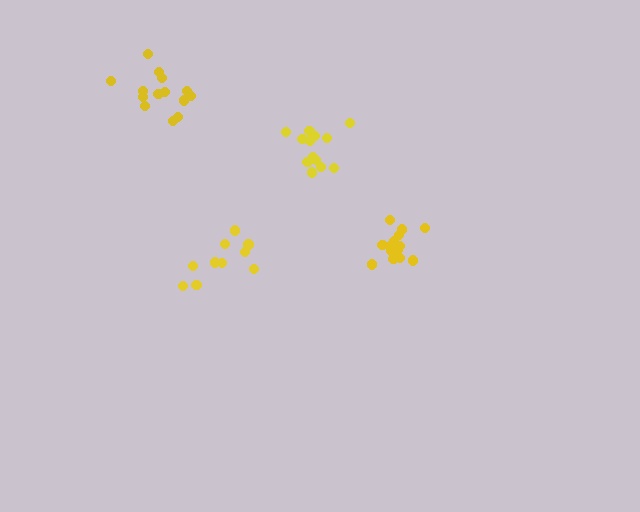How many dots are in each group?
Group 1: 14 dots, Group 2: 10 dots, Group 3: 14 dots, Group 4: 13 dots (51 total).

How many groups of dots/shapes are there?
There are 4 groups.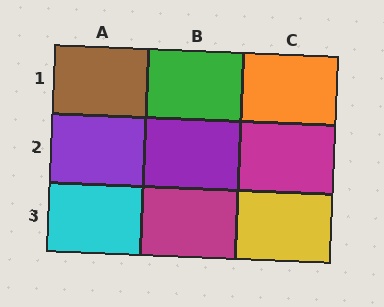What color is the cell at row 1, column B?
Green.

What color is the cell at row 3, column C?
Yellow.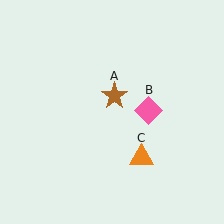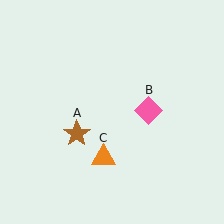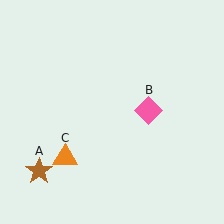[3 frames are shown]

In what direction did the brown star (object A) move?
The brown star (object A) moved down and to the left.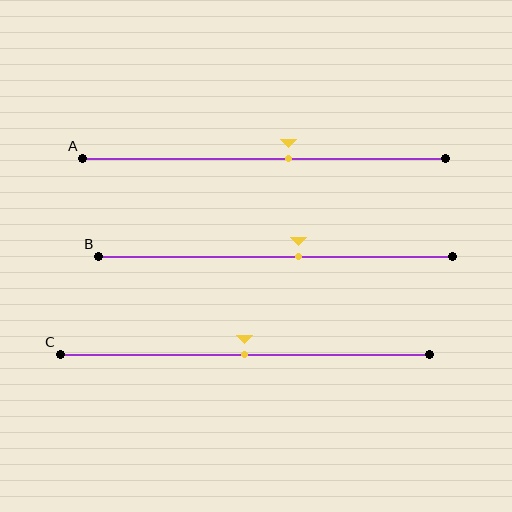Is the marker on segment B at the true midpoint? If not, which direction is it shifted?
No, the marker on segment B is shifted to the right by about 7% of the segment length.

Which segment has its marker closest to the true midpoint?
Segment C has its marker closest to the true midpoint.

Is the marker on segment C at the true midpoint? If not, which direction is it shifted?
Yes, the marker on segment C is at the true midpoint.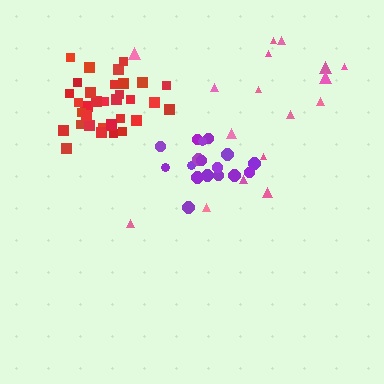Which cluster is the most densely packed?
Red.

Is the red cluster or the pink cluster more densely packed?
Red.